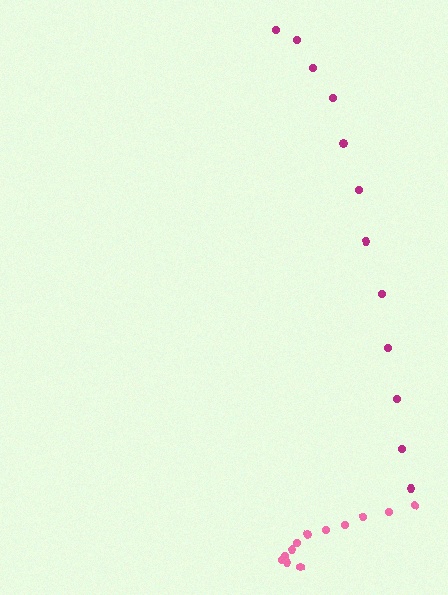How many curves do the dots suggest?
There are 2 distinct paths.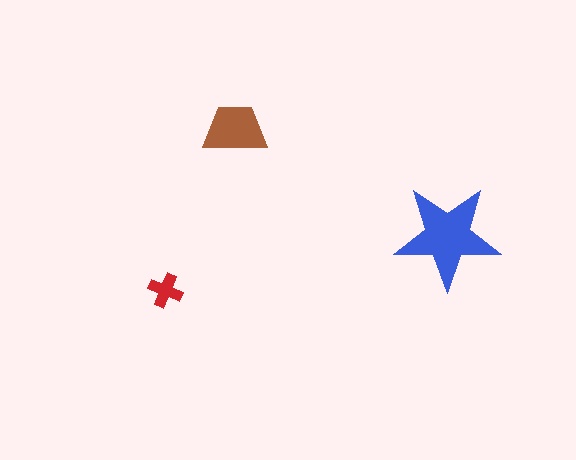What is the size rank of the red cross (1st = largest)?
3rd.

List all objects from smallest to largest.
The red cross, the brown trapezoid, the blue star.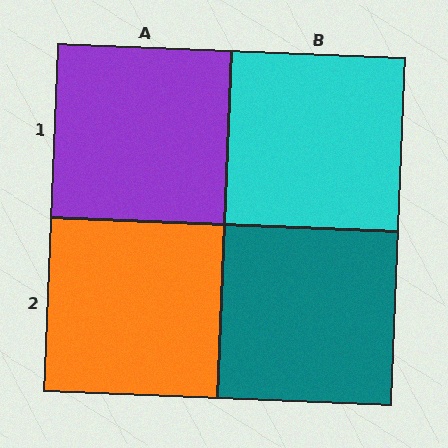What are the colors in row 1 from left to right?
Purple, cyan.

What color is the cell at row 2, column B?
Teal.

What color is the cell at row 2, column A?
Orange.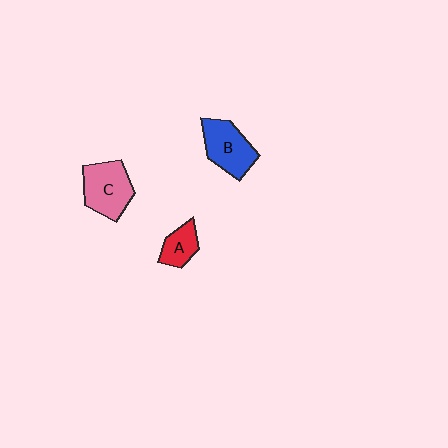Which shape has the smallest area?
Shape A (red).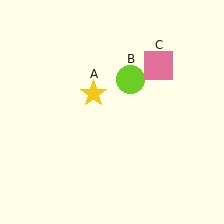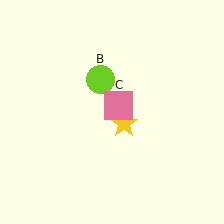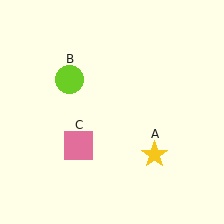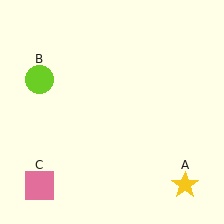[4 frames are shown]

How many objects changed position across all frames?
3 objects changed position: yellow star (object A), lime circle (object B), pink square (object C).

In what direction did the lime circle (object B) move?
The lime circle (object B) moved left.